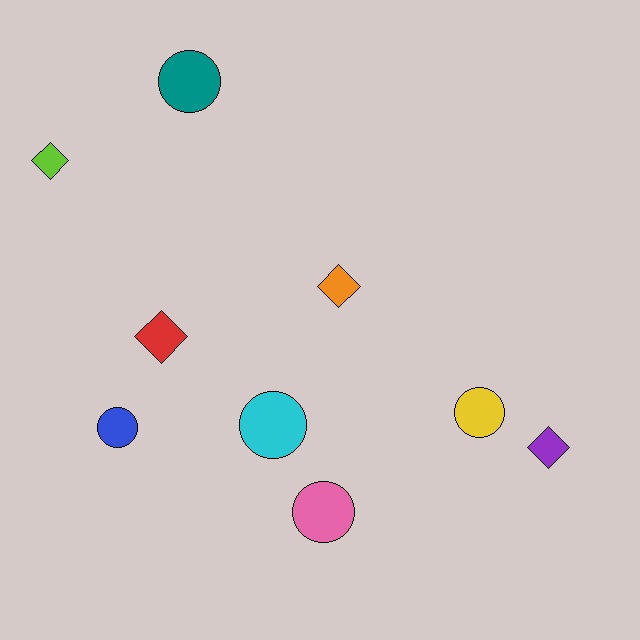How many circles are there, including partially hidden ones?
There are 5 circles.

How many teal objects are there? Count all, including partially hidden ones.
There is 1 teal object.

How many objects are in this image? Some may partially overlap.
There are 9 objects.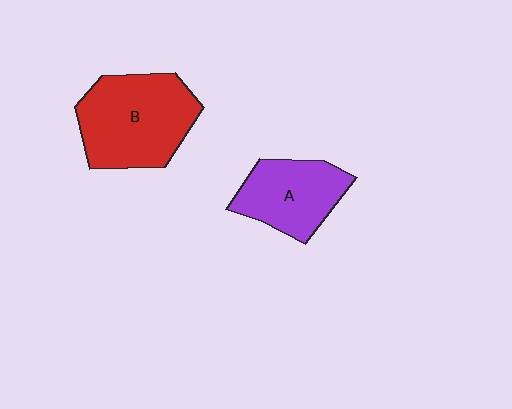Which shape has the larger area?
Shape B (red).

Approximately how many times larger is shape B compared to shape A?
Approximately 1.4 times.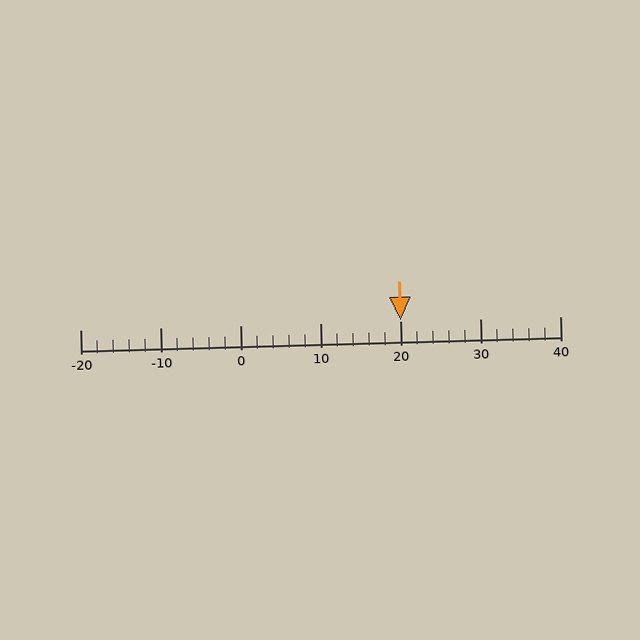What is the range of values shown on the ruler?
The ruler shows values from -20 to 40.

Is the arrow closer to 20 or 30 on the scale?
The arrow is closer to 20.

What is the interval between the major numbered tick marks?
The major tick marks are spaced 10 units apart.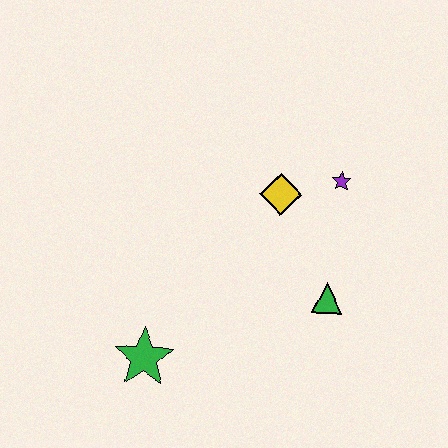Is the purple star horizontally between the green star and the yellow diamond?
No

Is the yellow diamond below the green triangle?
No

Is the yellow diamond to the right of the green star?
Yes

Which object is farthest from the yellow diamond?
The green star is farthest from the yellow diamond.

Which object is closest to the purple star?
The yellow diamond is closest to the purple star.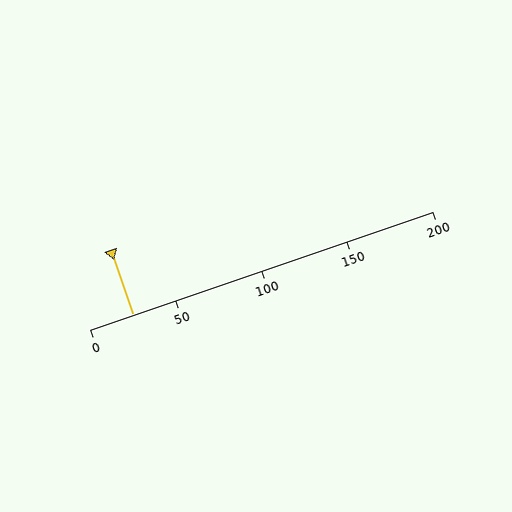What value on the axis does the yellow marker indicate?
The marker indicates approximately 25.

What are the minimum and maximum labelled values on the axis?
The axis runs from 0 to 200.